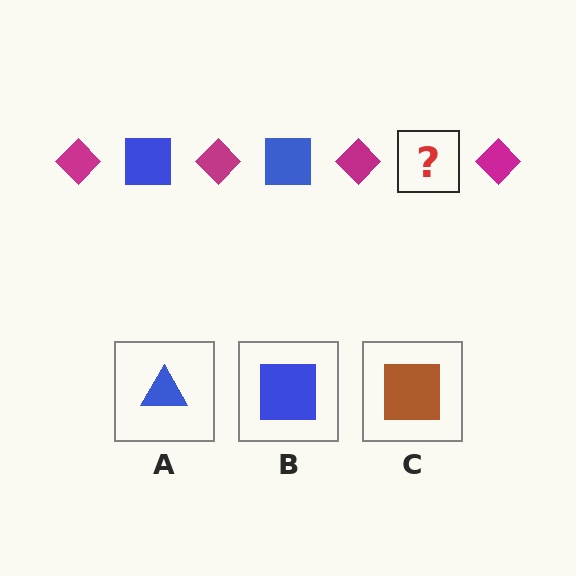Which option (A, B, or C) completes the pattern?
B.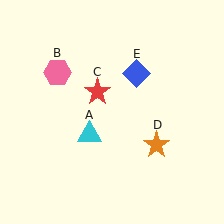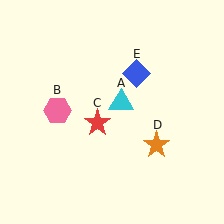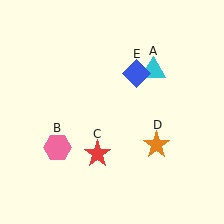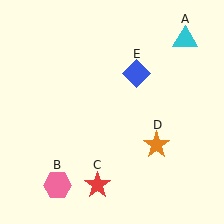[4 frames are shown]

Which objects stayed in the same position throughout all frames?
Orange star (object D) and blue diamond (object E) remained stationary.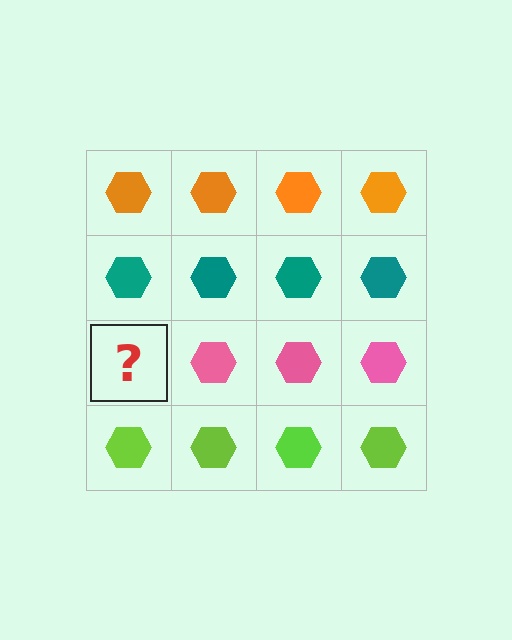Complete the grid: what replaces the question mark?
The question mark should be replaced with a pink hexagon.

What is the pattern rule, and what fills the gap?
The rule is that each row has a consistent color. The gap should be filled with a pink hexagon.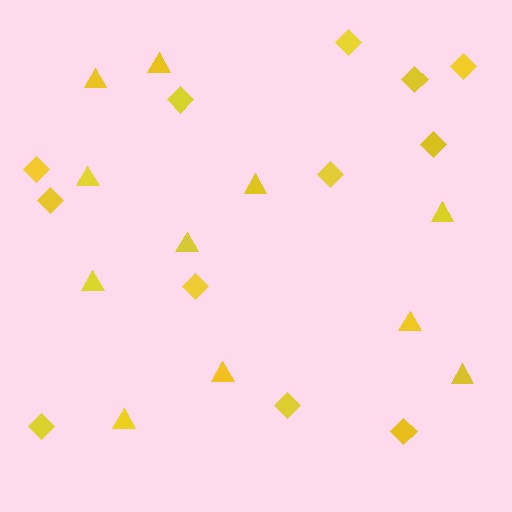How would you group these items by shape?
There are 2 groups: one group of triangles (11) and one group of diamonds (12).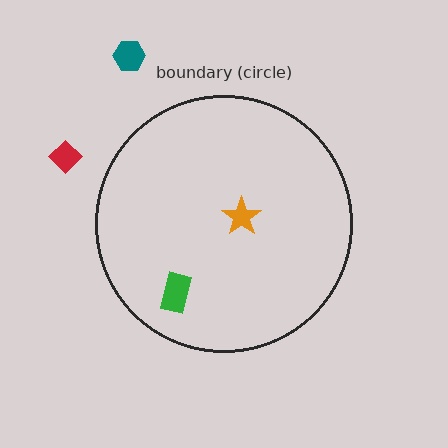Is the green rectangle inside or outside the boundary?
Inside.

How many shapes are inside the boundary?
2 inside, 2 outside.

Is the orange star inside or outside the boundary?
Inside.